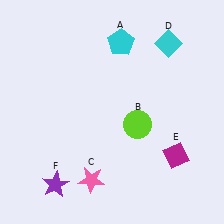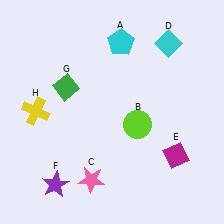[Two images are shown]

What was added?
A green diamond (G), a yellow cross (H) were added in Image 2.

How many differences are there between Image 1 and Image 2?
There are 2 differences between the two images.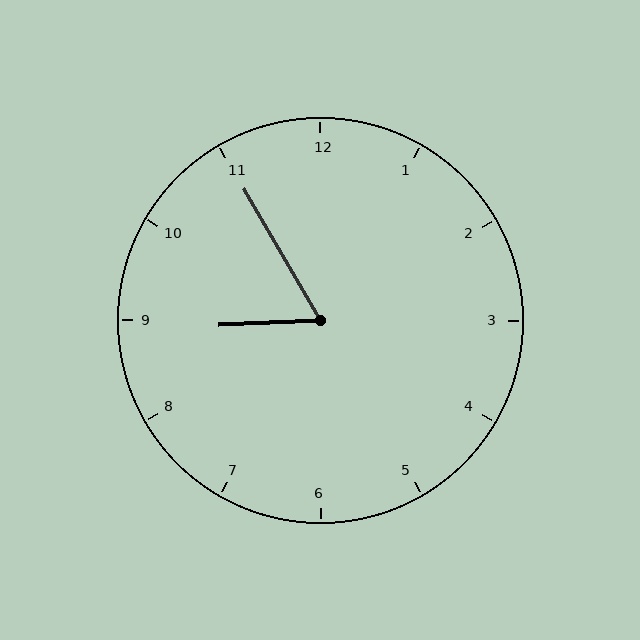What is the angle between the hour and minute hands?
Approximately 62 degrees.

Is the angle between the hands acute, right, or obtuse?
It is acute.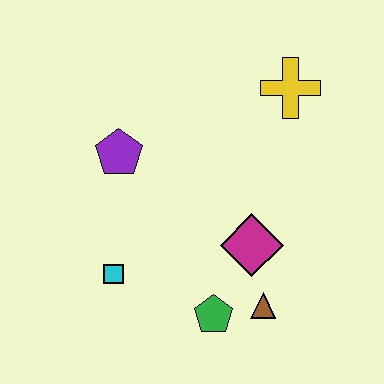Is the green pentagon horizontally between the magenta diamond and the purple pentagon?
Yes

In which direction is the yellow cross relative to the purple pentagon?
The yellow cross is to the right of the purple pentagon.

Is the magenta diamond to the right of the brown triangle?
No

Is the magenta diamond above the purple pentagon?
No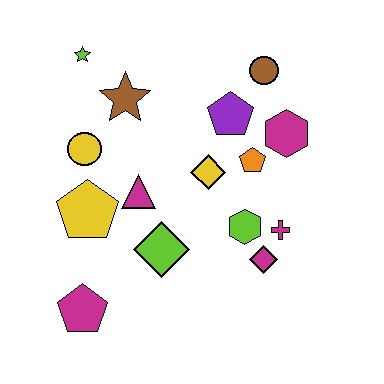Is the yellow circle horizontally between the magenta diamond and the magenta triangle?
No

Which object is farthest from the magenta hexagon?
The magenta pentagon is farthest from the magenta hexagon.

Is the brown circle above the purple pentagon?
Yes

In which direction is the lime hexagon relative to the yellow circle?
The lime hexagon is to the right of the yellow circle.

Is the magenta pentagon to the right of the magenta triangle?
No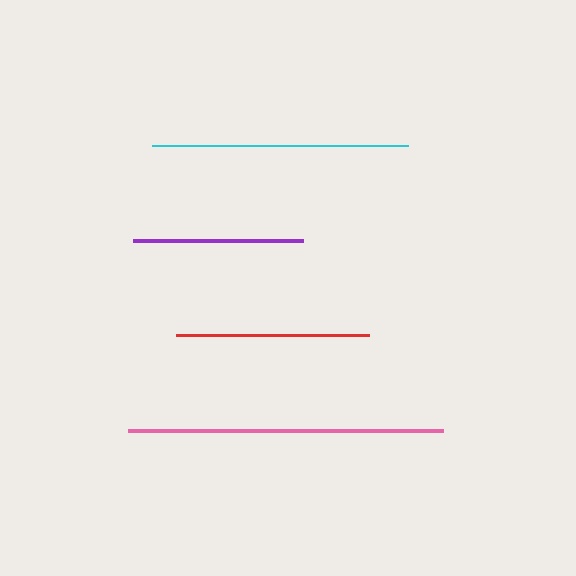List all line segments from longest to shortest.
From longest to shortest: pink, cyan, red, purple.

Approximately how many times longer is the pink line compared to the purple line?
The pink line is approximately 1.9 times the length of the purple line.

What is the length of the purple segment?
The purple segment is approximately 170 pixels long.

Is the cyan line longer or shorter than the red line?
The cyan line is longer than the red line.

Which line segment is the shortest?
The purple line is the shortest at approximately 170 pixels.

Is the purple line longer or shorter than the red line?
The red line is longer than the purple line.